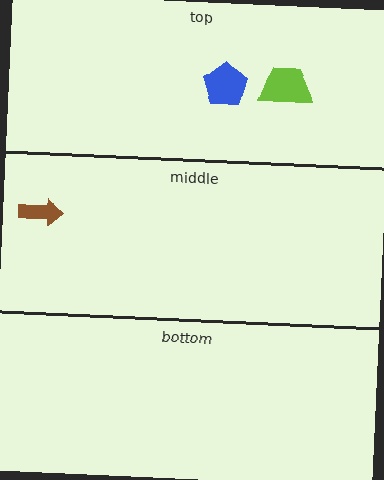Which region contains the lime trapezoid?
The top region.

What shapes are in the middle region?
The brown arrow.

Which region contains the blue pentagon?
The top region.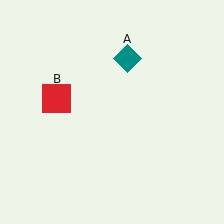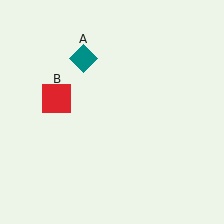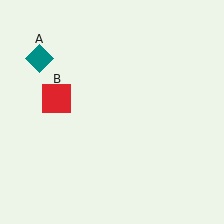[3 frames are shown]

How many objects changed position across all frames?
1 object changed position: teal diamond (object A).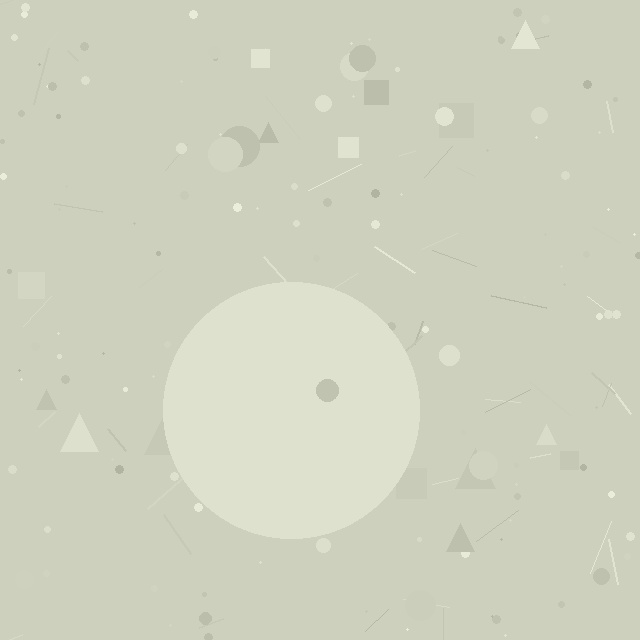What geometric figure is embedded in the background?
A circle is embedded in the background.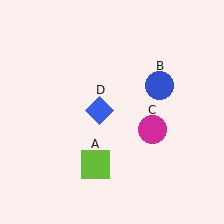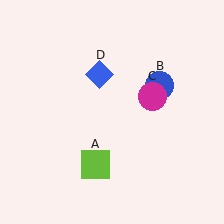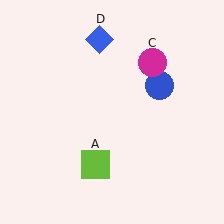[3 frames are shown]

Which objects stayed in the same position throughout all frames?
Lime square (object A) and blue circle (object B) remained stationary.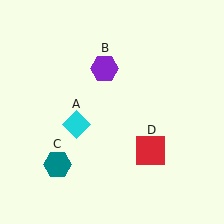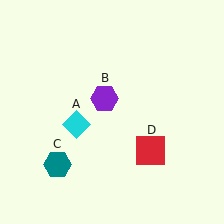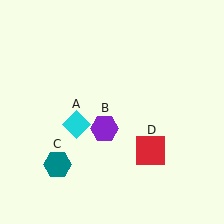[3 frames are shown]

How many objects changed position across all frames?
1 object changed position: purple hexagon (object B).